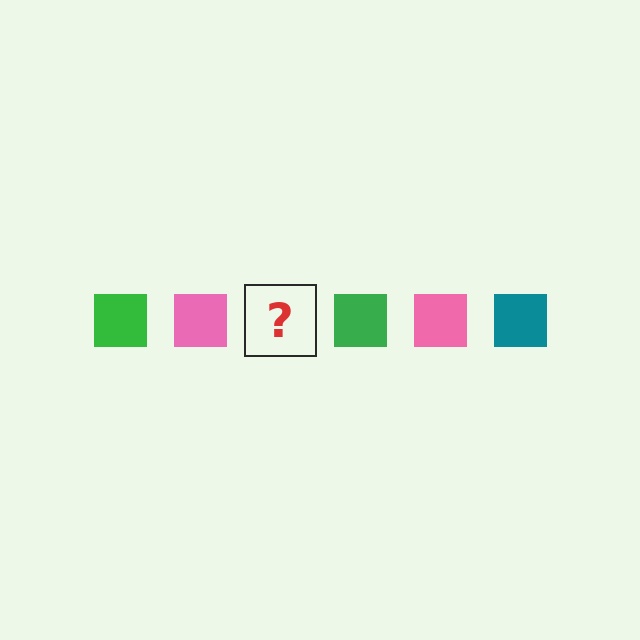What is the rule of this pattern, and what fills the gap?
The rule is that the pattern cycles through green, pink, teal squares. The gap should be filled with a teal square.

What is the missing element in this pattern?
The missing element is a teal square.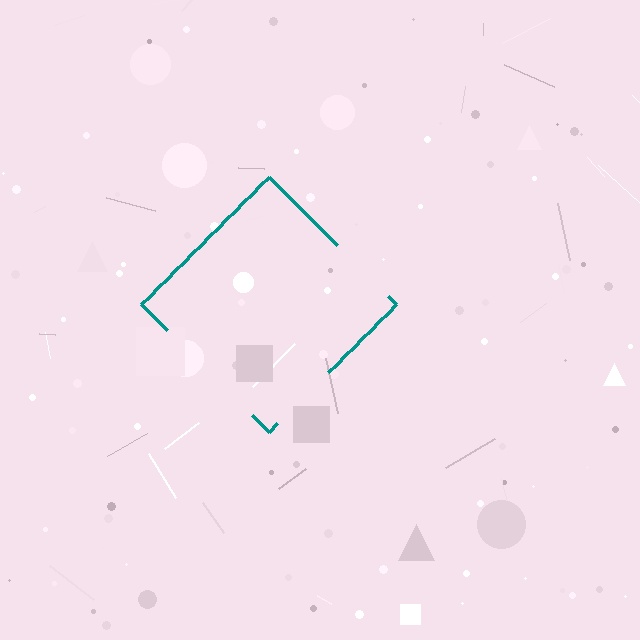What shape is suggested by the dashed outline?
The dashed outline suggests a diamond.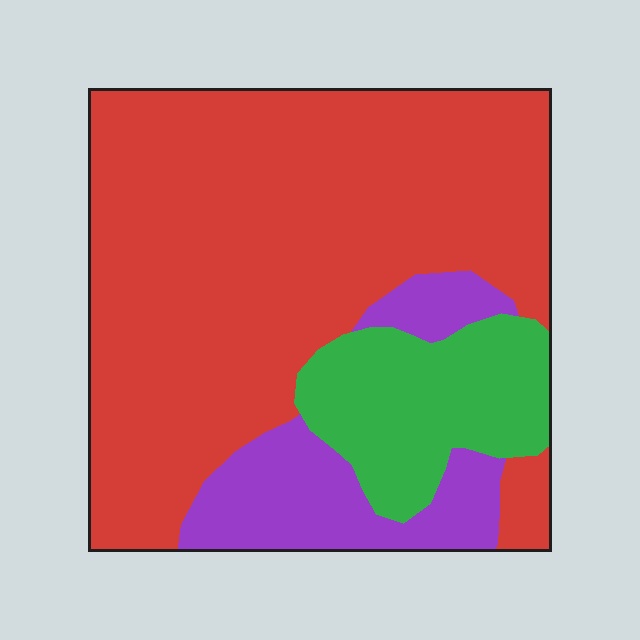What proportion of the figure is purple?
Purple covers roughly 15% of the figure.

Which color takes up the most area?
Red, at roughly 70%.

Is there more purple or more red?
Red.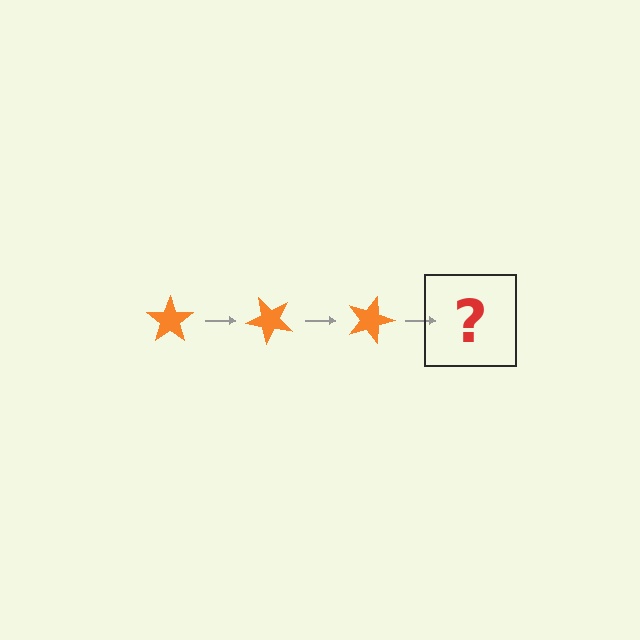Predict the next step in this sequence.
The next step is an orange star rotated 135 degrees.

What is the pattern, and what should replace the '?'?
The pattern is that the star rotates 45 degrees each step. The '?' should be an orange star rotated 135 degrees.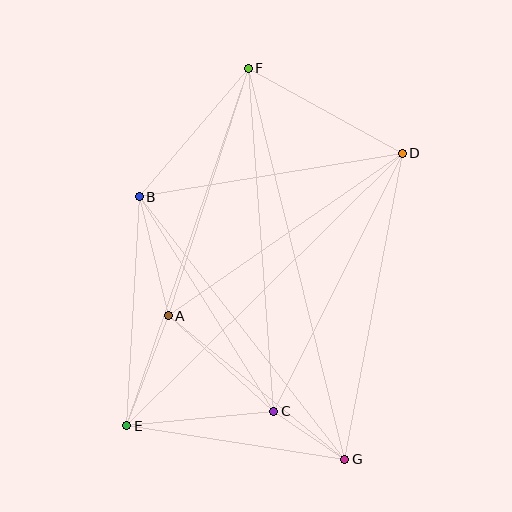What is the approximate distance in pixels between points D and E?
The distance between D and E is approximately 388 pixels.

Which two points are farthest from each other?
Points F and G are farthest from each other.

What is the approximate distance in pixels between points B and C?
The distance between B and C is approximately 253 pixels.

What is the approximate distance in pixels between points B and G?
The distance between B and G is approximately 333 pixels.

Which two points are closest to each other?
Points C and G are closest to each other.